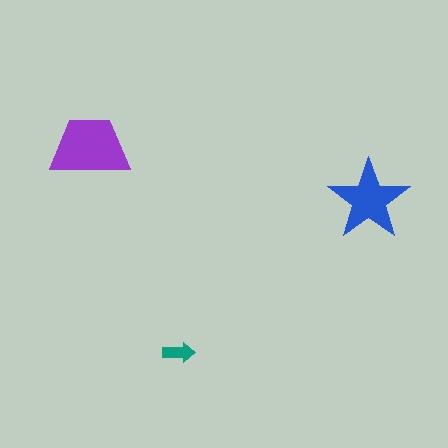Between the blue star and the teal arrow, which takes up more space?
The blue star.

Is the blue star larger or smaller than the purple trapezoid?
Smaller.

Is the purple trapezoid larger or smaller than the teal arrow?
Larger.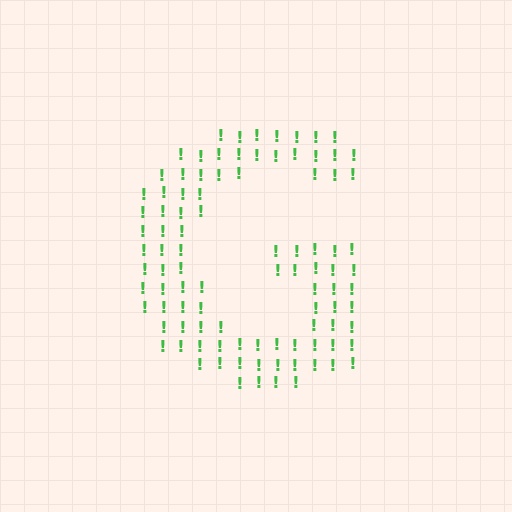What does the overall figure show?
The overall figure shows the letter G.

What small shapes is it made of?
It is made of small exclamation marks.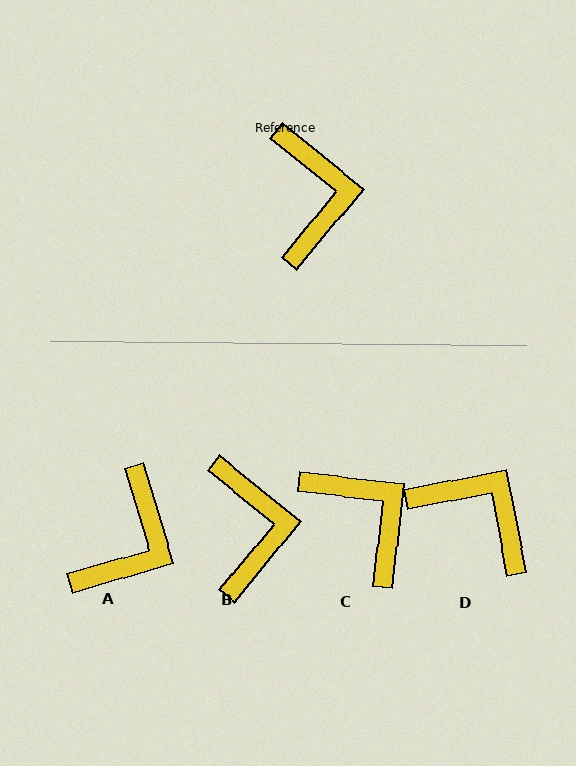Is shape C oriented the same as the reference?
No, it is off by about 33 degrees.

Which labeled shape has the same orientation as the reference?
B.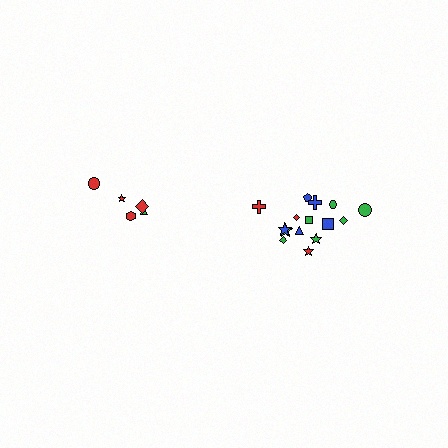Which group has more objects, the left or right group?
The right group.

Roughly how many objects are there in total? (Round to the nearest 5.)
Roughly 20 objects in total.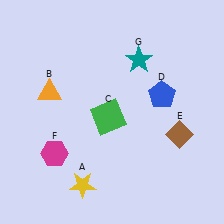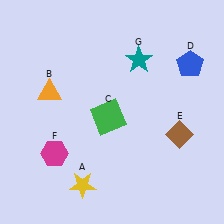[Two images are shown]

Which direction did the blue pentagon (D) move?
The blue pentagon (D) moved up.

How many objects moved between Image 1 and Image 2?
1 object moved between the two images.